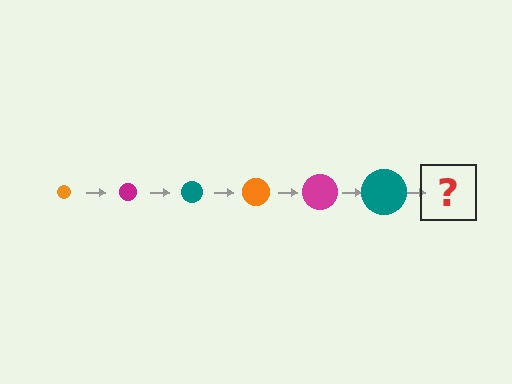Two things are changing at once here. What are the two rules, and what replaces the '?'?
The two rules are that the circle grows larger each step and the color cycles through orange, magenta, and teal. The '?' should be an orange circle, larger than the previous one.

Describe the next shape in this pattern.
It should be an orange circle, larger than the previous one.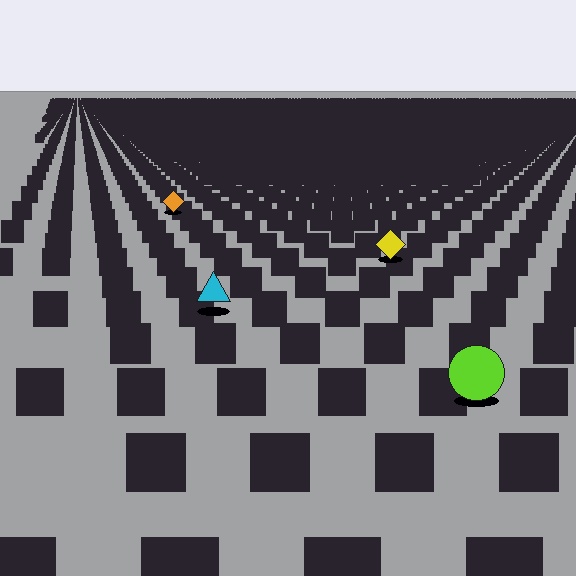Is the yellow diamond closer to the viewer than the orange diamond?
Yes. The yellow diamond is closer — you can tell from the texture gradient: the ground texture is coarser near it.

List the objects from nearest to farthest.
From nearest to farthest: the lime circle, the cyan triangle, the yellow diamond, the orange diamond.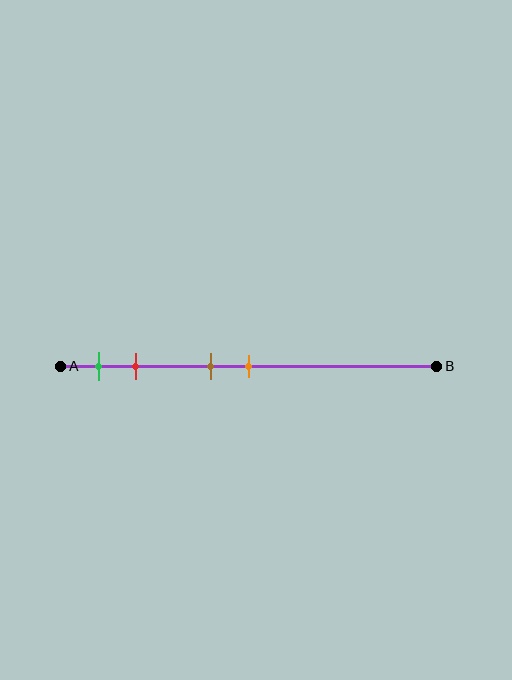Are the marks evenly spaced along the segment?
No, the marks are not evenly spaced.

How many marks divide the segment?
There are 4 marks dividing the segment.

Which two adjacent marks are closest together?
The brown and orange marks are the closest adjacent pair.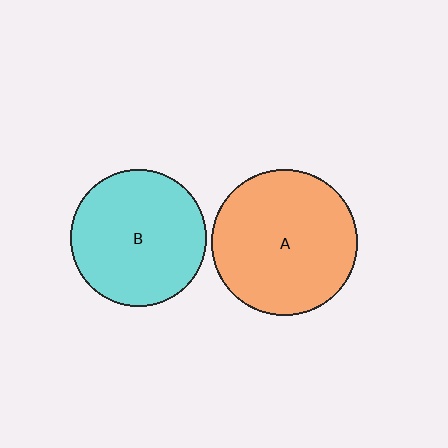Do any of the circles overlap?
No, none of the circles overlap.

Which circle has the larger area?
Circle A (orange).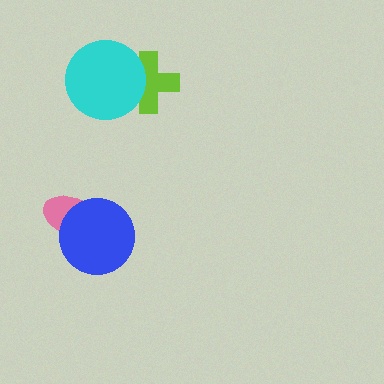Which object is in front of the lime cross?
The cyan circle is in front of the lime cross.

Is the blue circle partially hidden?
No, no other shape covers it.